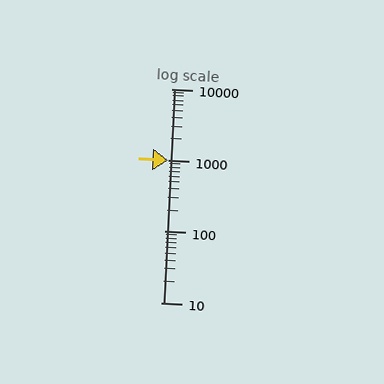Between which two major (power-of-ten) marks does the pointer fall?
The pointer is between 1000 and 10000.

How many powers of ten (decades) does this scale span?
The scale spans 3 decades, from 10 to 10000.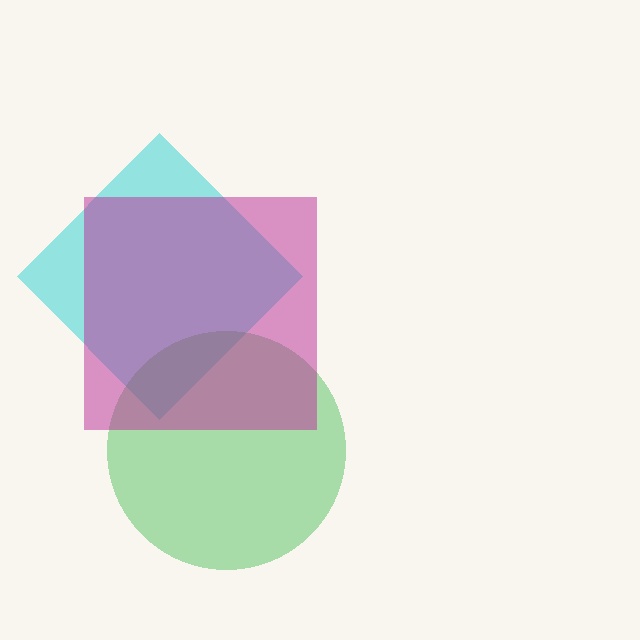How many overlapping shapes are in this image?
There are 3 overlapping shapes in the image.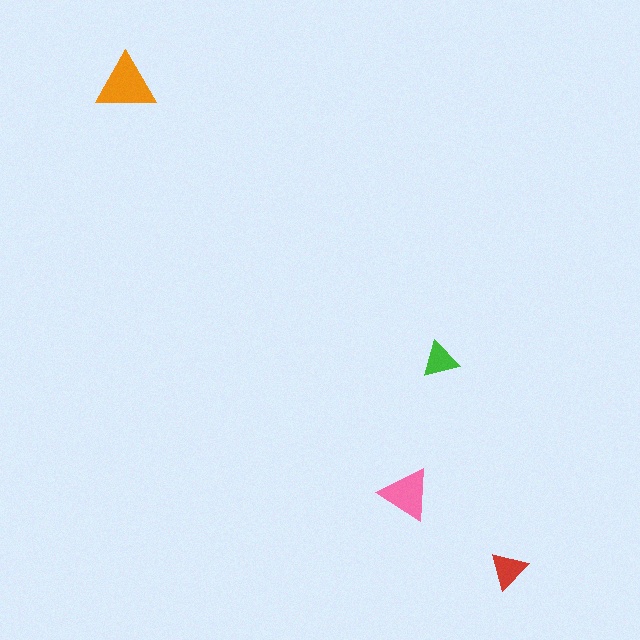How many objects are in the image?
There are 4 objects in the image.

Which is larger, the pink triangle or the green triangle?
The pink one.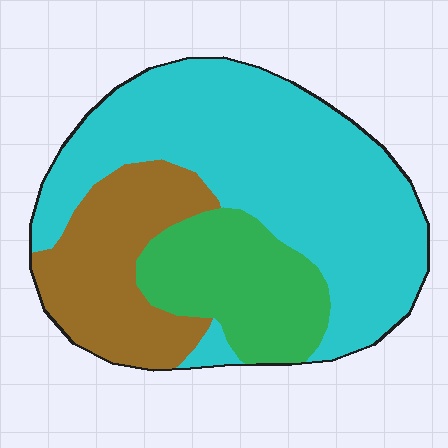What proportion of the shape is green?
Green takes up less than a quarter of the shape.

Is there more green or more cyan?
Cyan.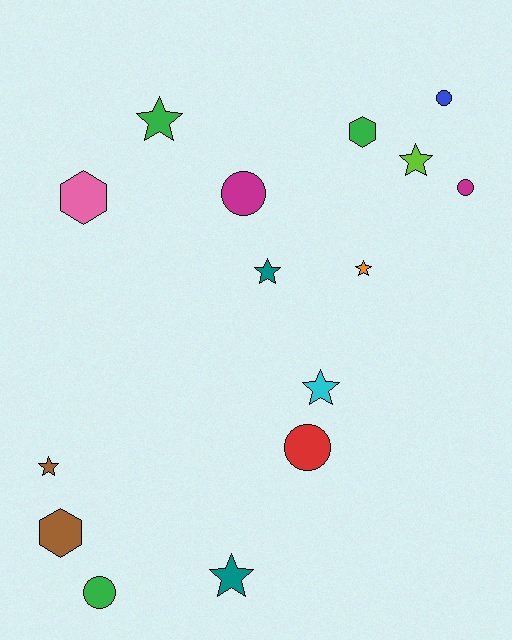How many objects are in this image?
There are 15 objects.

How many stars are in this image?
There are 7 stars.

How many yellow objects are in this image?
There are no yellow objects.